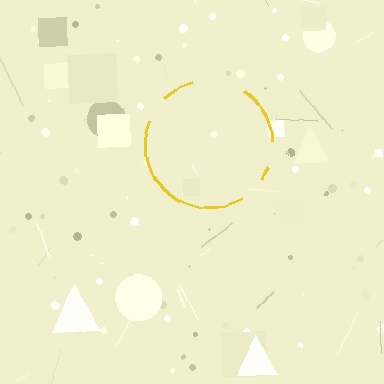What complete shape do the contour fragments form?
The contour fragments form a circle.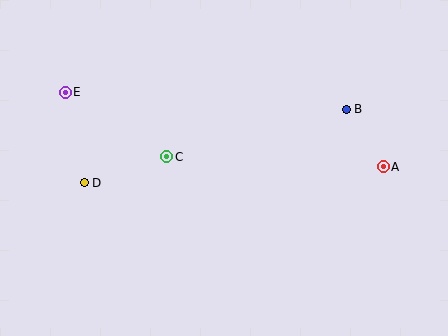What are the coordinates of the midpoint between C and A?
The midpoint between C and A is at (275, 162).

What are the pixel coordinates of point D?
Point D is at (84, 183).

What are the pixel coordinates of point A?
Point A is at (383, 167).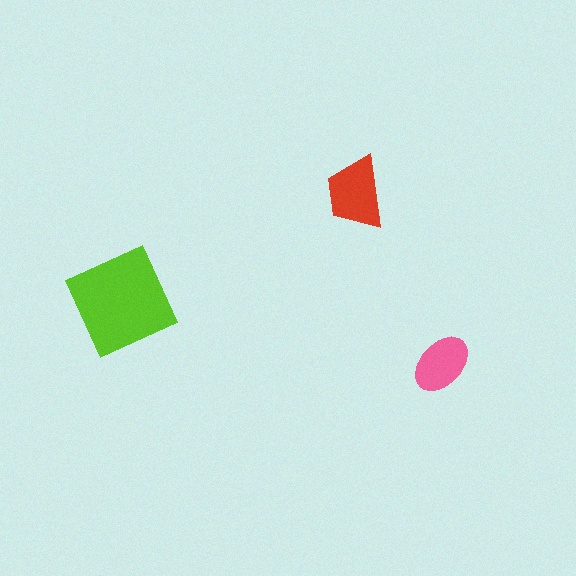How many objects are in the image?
There are 3 objects in the image.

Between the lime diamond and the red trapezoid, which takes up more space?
The lime diamond.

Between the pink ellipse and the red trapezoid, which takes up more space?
The red trapezoid.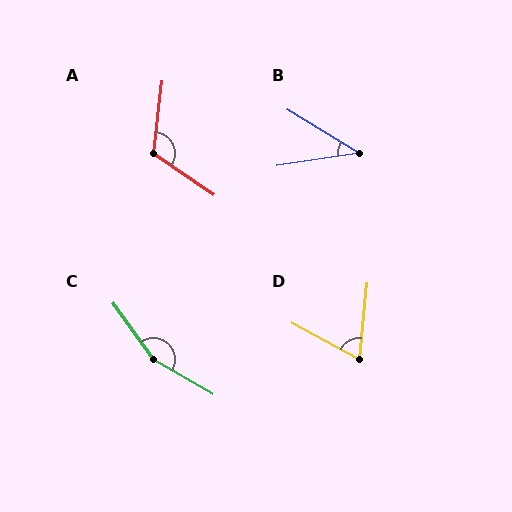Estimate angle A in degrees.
Approximately 118 degrees.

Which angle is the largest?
C, at approximately 156 degrees.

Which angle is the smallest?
B, at approximately 40 degrees.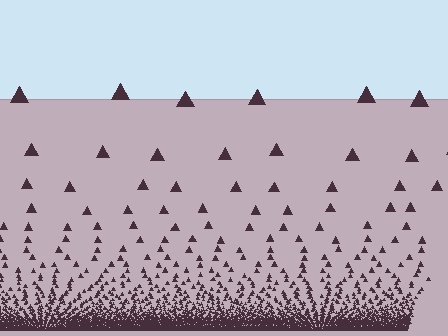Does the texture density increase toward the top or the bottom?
Density increases toward the bottom.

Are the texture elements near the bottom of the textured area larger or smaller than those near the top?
Smaller. The gradient is inverted — elements near the bottom are smaller and denser.